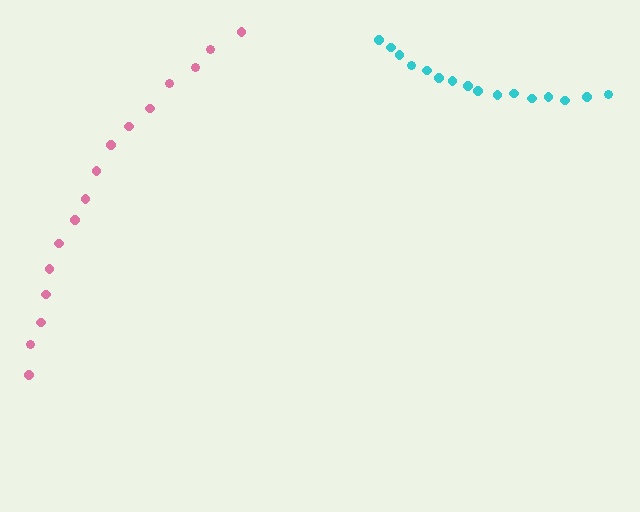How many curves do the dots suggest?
There are 2 distinct paths.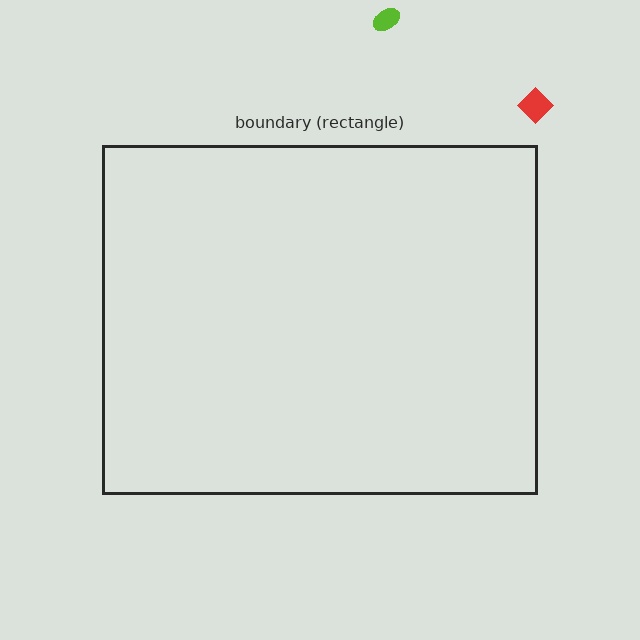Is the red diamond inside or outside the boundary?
Outside.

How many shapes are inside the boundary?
0 inside, 2 outside.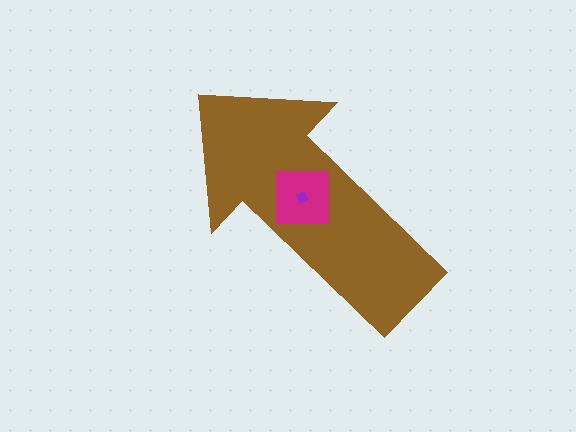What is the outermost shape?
The brown arrow.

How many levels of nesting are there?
3.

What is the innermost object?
The purple diamond.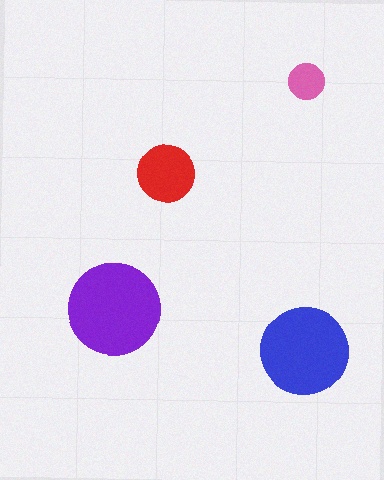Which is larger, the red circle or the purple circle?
The purple one.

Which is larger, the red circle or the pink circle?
The red one.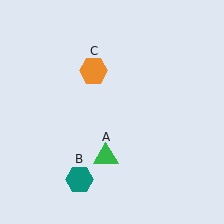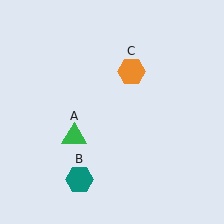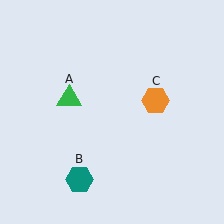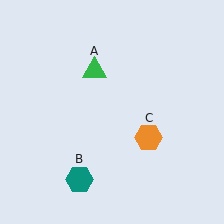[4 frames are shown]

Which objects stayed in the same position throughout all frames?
Teal hexagon (object B) remained stationary.